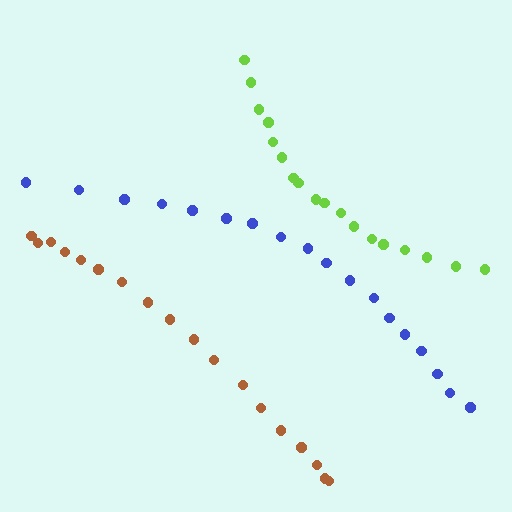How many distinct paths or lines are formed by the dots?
There are 3 distinct paths.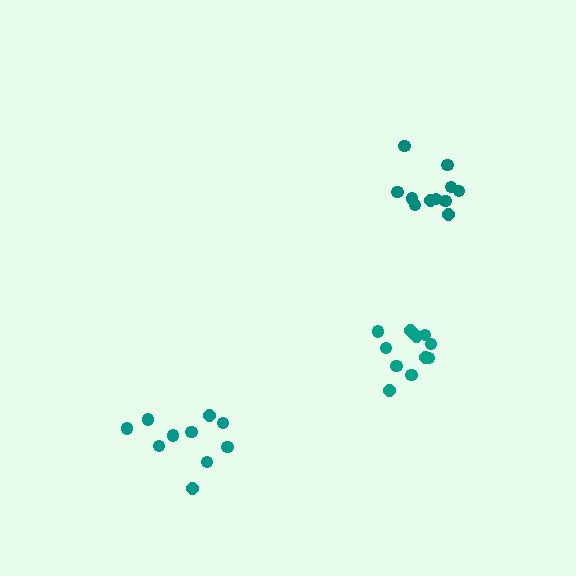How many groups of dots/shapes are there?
There are 3 groups.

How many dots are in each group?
Group 1: 12 dots, Group 2: 11 dots, Group 3: 10 dots (33 total).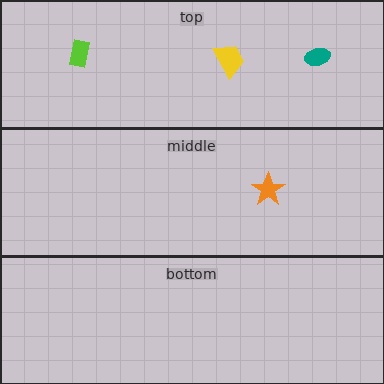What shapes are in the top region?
The yellow trapezoid, the teal ellipse, the lime rectangle.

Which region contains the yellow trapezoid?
The top region.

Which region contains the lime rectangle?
The top region.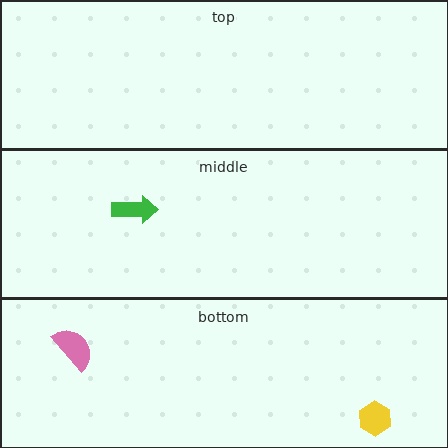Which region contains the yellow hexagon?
The bottom region.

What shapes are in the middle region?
The green arrow.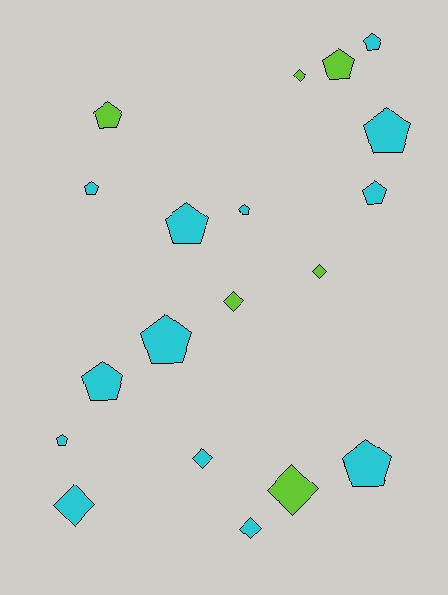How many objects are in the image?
There are 19 objects.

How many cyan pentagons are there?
There are 10 cyan pentagons.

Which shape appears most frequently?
Pentagon, with 12 objects.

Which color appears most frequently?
Cyan, with 13 objects.